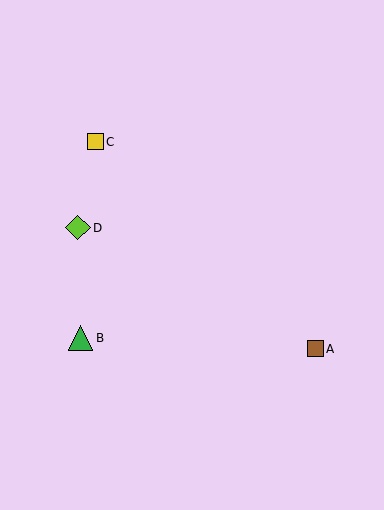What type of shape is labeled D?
Shape D is a lime diamond.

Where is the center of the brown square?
The center of the brown square is at (315, 349).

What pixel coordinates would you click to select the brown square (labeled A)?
Click at (315, 349) to select the brown square A.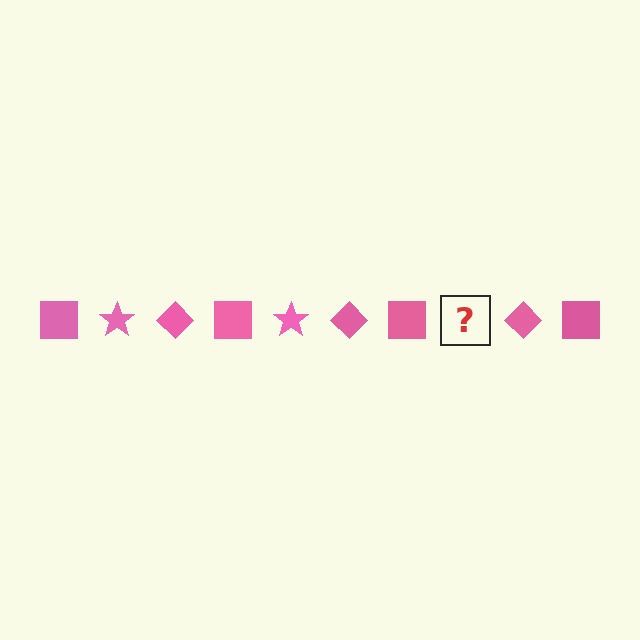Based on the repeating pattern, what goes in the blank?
The blank should be a pink star.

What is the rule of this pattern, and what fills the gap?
The rule is that the pattern cycles through square, star, diamond shapes in pink. The gap should be filled with a pink star.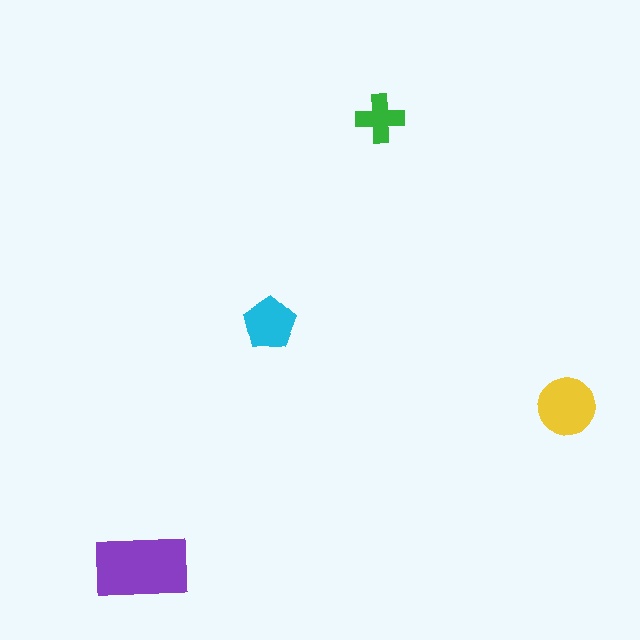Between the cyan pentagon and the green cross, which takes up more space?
The cyan pentagon.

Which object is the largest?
The purple rectangle.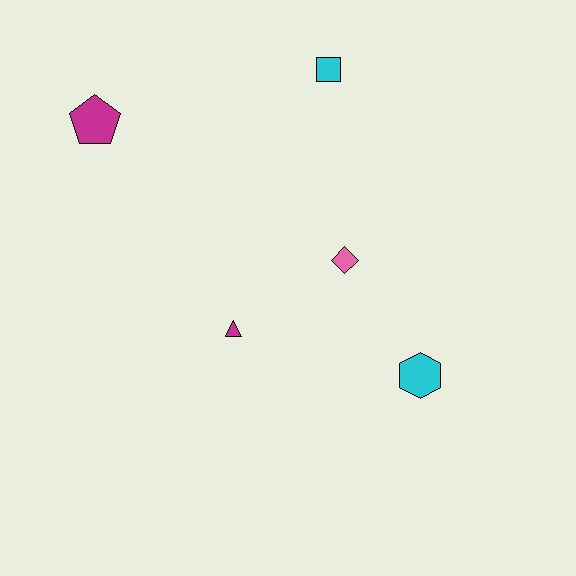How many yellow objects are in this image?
There are no yellow objects.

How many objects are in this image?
There are 5 objects.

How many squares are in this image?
There is 1 square.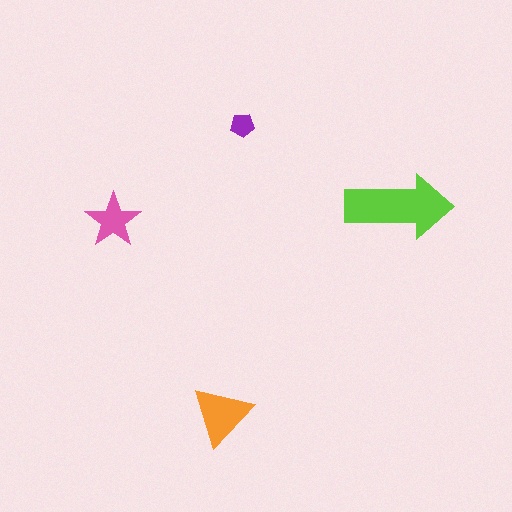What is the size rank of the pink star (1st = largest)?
3rd.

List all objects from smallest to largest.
The purple pentagon, the pink star, the orange triangle, the lime arrow.